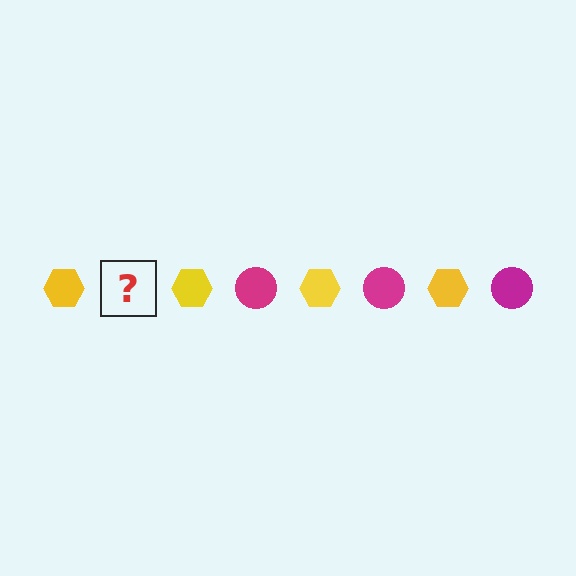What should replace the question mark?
The question mark should be replaced with a magenta circle.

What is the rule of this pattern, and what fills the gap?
The rule is that the pattern alternates between yellow hexagon and magenta circle. The gap should be filled with a magenta circle.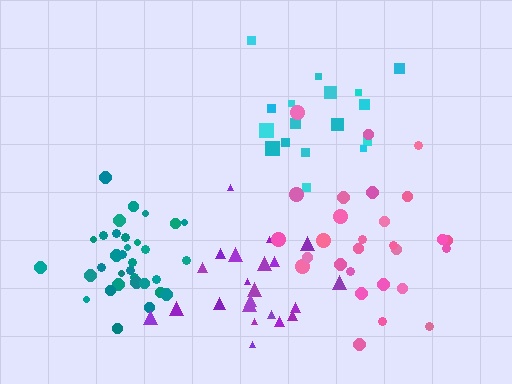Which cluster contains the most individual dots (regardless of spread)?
Teal (33).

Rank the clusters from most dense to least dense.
teal, purple, cyan, pink.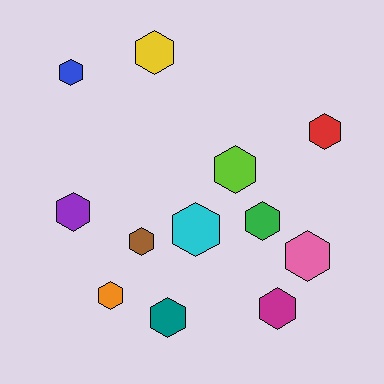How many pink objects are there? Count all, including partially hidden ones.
There is 1 pink object.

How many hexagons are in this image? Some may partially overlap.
There are 12 hexagons.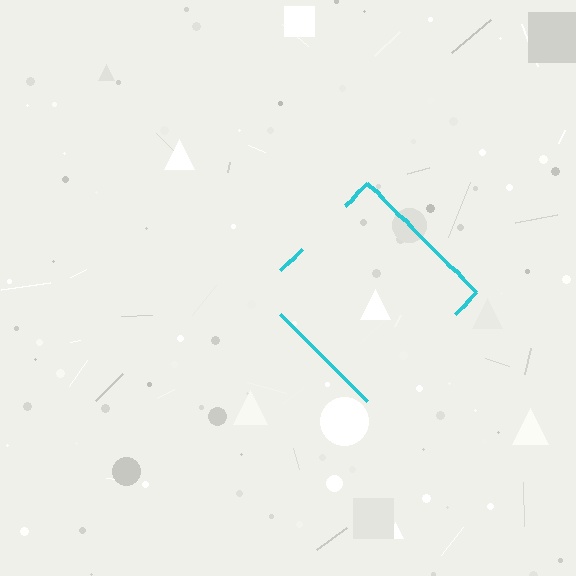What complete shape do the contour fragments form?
The contour fragments form a diamond.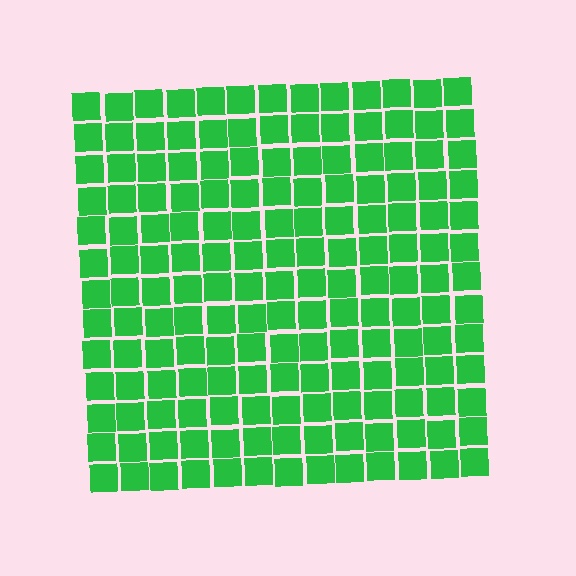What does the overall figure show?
The overall figure shows a square.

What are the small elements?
The small elements are squares.